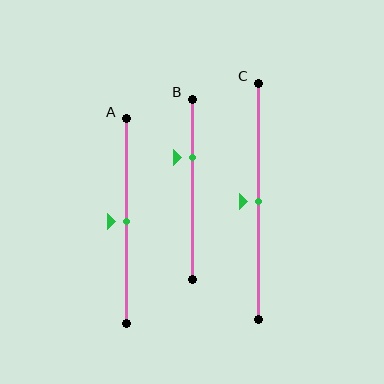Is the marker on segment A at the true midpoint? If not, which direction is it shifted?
Yes, the marker on segment A is at the true midpoint.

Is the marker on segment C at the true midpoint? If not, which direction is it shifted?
Yes, the marker on segment C is at the true midpoint.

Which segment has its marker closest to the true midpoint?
Segment A has its marker closest to the true midpoint.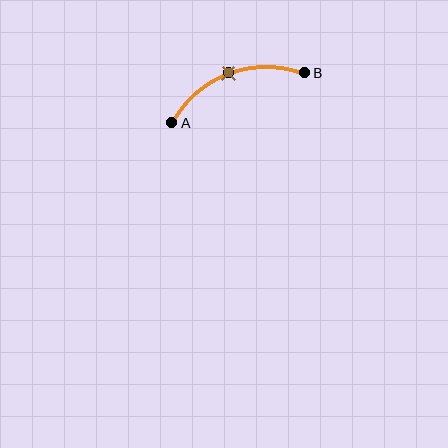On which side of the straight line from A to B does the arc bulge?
The arc bulges above the straight line connecting A and B.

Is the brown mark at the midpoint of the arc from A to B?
Yes. The brown mark lies on the arc at equal arc-length from both A and B — it is the arc midpoint.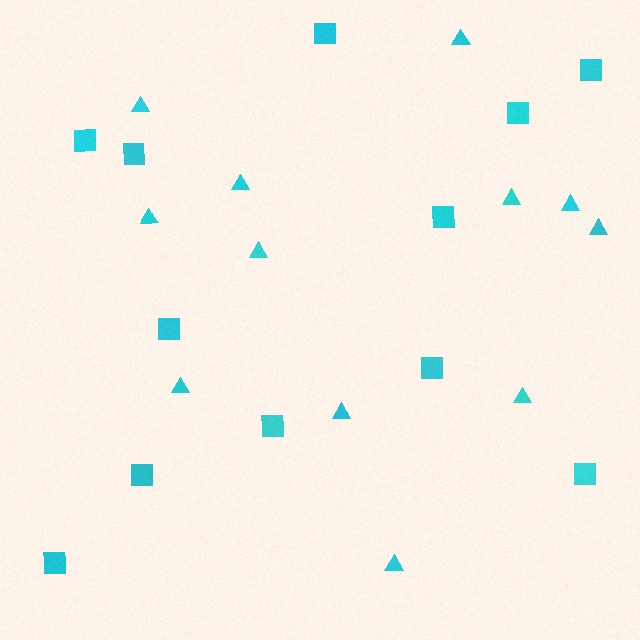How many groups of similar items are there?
There are 2 groups: one group of triangles (12) and one group of squares (12).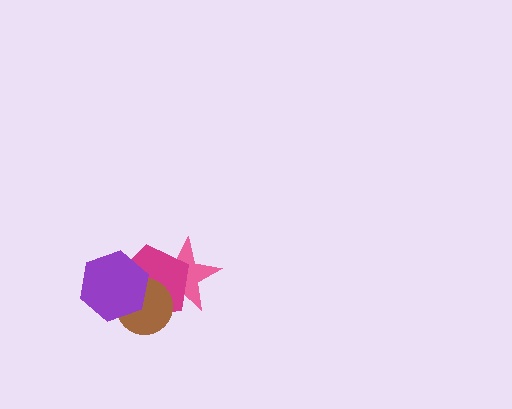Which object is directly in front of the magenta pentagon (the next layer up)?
The brown circle is directly in front of the magenta pentagon.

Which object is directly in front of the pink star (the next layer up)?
The magenta pentagon is directly in front of the pink star.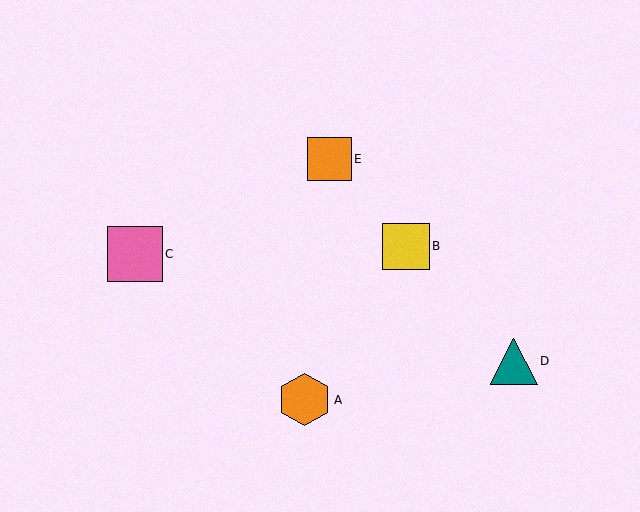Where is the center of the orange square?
The center of the orange square is at (329, 159).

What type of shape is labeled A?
Shape A is an orange hexagon.